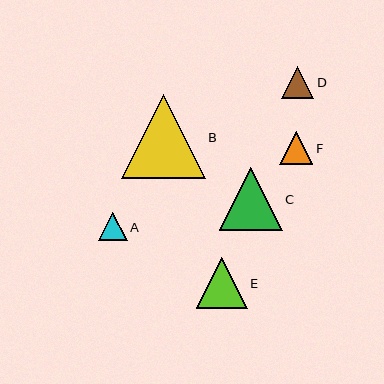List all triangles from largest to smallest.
From largest to smallest: B, C, E, F, D, A.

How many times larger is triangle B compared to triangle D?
Triangle B is approximately 2.6 times the size of triangle D.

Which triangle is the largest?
Triangle B is the largest with a size of approximately 84 pixels.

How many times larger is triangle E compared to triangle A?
Triangle E is approximately 1.8 times the size of triangle A.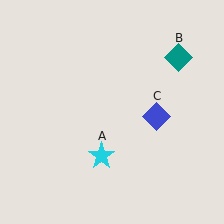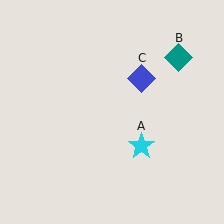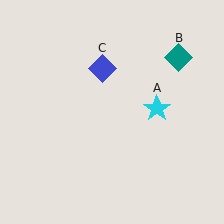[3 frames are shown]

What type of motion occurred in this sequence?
The cyan star (object A), blue diamond (object C) rotated counterclockwise around the center of the scene.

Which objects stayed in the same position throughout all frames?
Teal diamond (object B) remained stationary.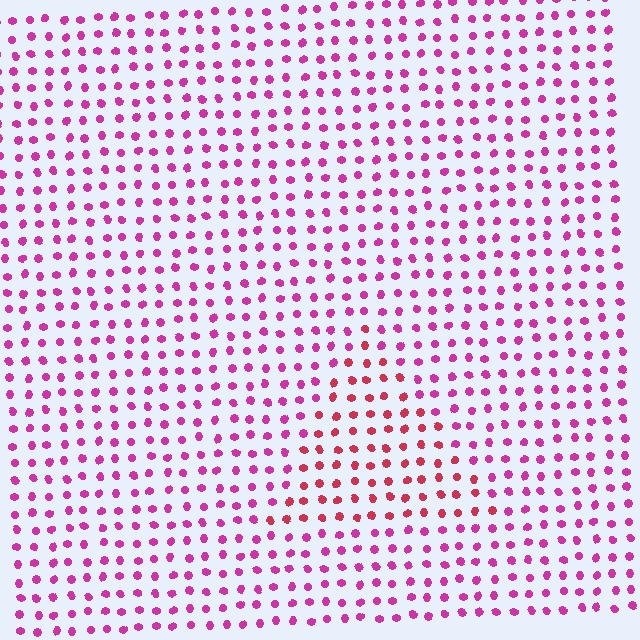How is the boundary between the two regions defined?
The boundary is defined purely by a slight shift in hue (about 32 degrees). Spacing, size, and orientation are identical on both sides.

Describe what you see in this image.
The image is filled with small magenta elements in a uniform arrangement. A triangle-shaped region is visible where the elements are tinted to a slightly different hue, forming a subtle color boundary.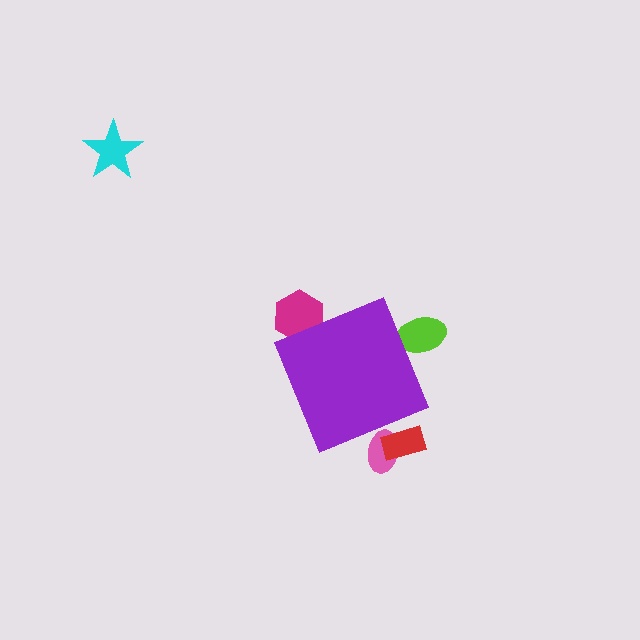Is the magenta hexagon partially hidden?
Yes, the magenta hexagon is partially hidden behind the purple diamond.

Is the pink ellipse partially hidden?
Yes, the pink ellipse is partially hidden behind the purple diamond.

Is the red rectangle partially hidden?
Yes, the red rectangle is partially hidden behind the purple diamond.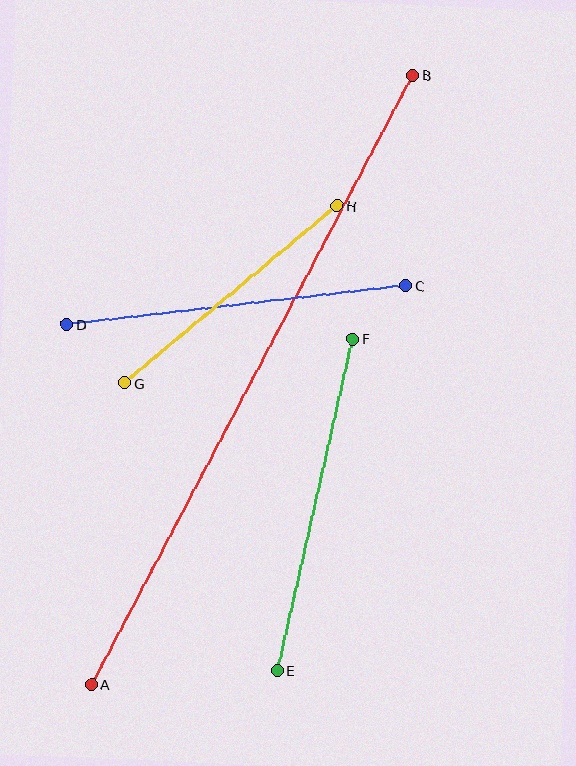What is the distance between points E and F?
The distance is approximately 340 pixels.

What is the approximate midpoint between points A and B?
The midpoint is at approximately (252, 380) pixels.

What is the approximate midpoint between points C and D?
The midpoint is at approximately (236, 305) pixels.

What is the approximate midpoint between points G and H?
The midpoint is at approximately (231, 294) pixels.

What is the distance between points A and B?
The distance is approximately 688 pixels.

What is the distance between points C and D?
The distance is approximately 341 pixels.